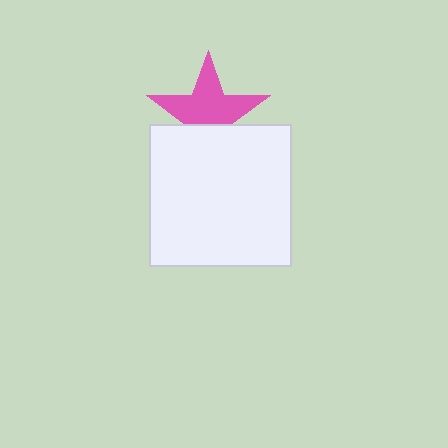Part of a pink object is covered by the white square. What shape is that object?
It is a star.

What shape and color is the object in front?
The object in front is a white square.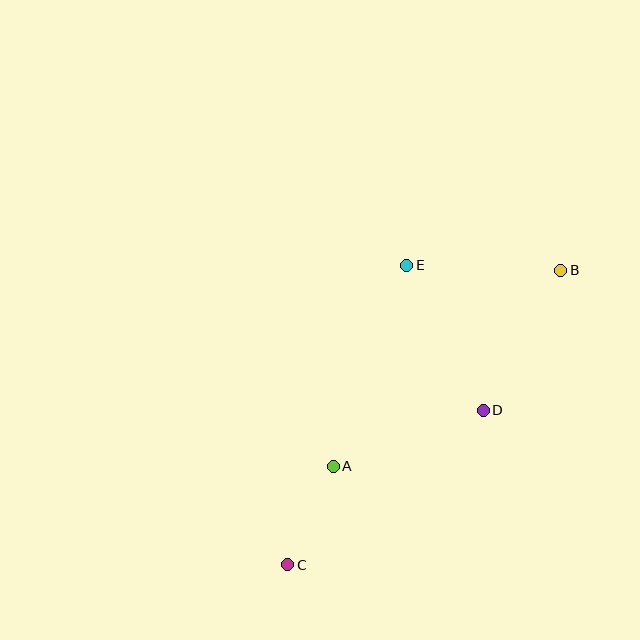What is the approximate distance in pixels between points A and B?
The distance between A and B is approximately 300 pixels.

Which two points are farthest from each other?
Points B and C are farthest from each other.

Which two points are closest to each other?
Points A and C are closest to each other.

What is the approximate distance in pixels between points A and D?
The distance between A and D is approximately 160 pixels.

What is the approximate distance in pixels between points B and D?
The distance between B and D is approximately 160 pixels.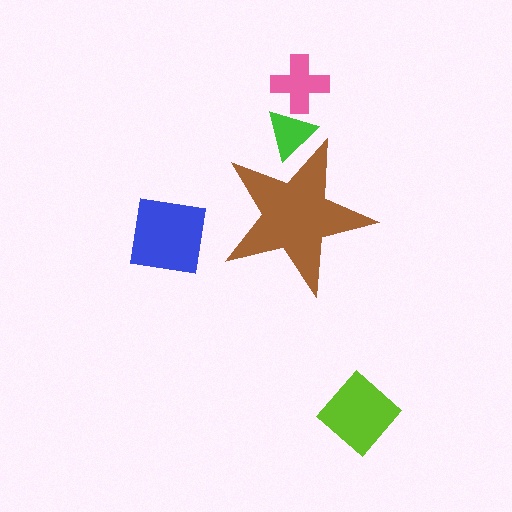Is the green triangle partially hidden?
Yes, the green triangle is partially hidden behind the brown star.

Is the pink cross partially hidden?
No, the pink cross is fully visible.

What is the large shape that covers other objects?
A brown star.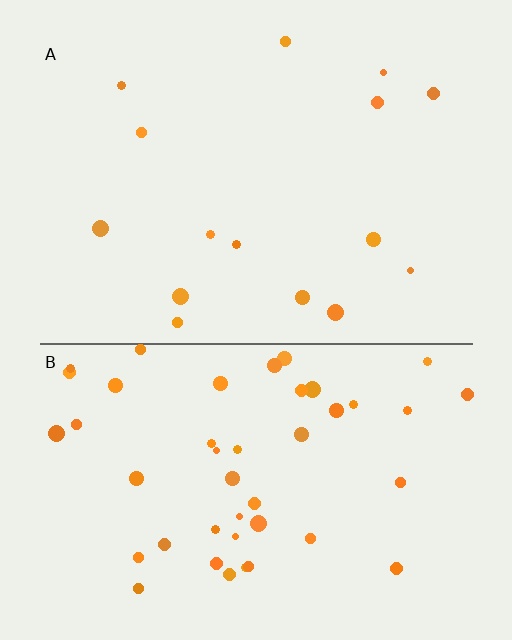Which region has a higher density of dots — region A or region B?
B (the bottom).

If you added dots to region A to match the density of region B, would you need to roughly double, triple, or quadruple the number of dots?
Approximately triple.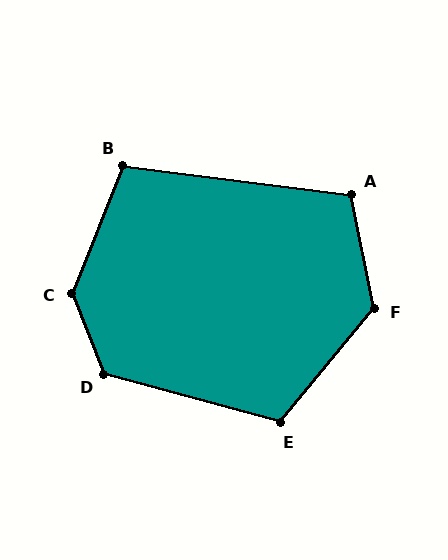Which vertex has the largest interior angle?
C, at approximately 137 degrees.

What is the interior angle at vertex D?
Approximately 127 degrees (obtuse).